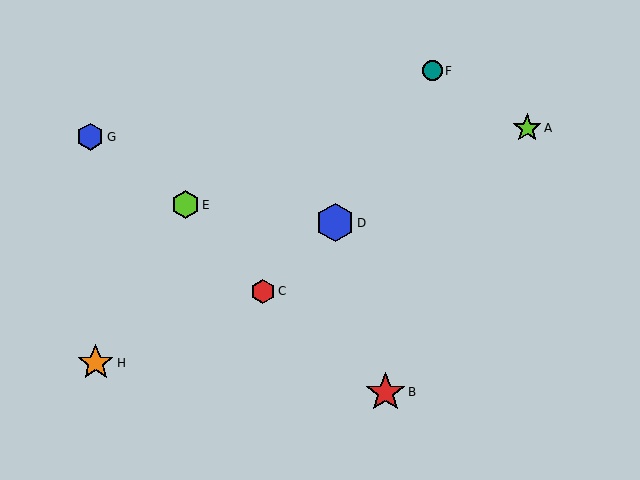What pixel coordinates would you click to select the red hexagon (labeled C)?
Click at (263, 291) to select the red hexagon C.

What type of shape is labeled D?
Shape D is a blue hexagon.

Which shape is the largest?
The red star (labeled B) is the largest.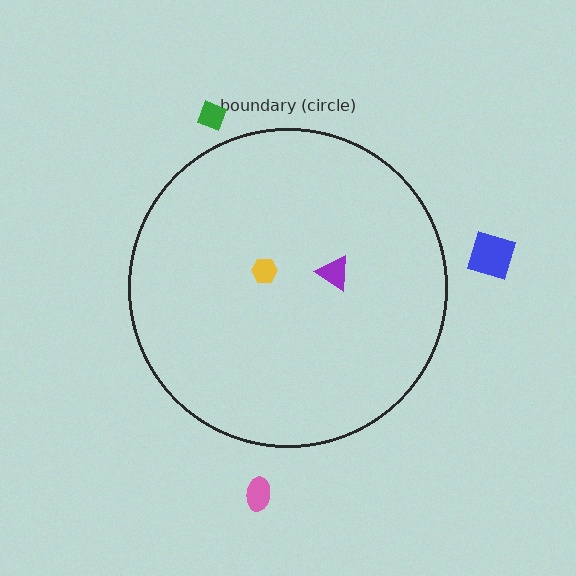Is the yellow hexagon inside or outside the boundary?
Inside.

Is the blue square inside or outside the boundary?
Outside.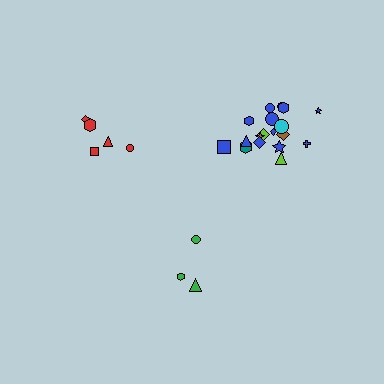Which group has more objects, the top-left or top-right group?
The top-right group.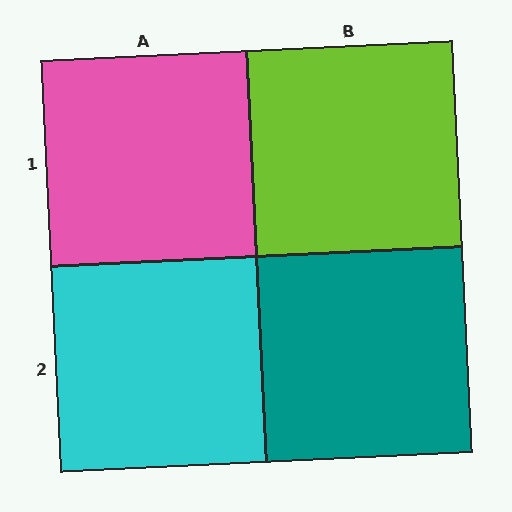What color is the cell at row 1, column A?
Pink.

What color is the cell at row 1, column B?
Lime.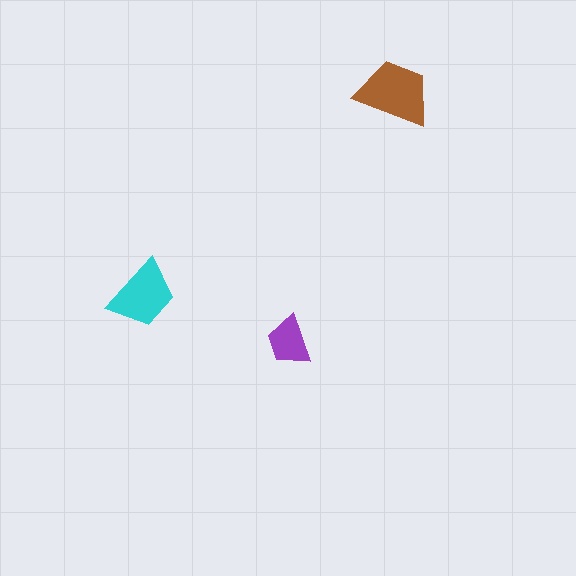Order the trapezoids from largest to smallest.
the brown one, the cyan one, the purple one.